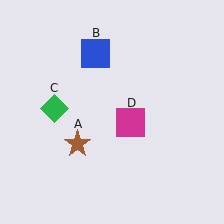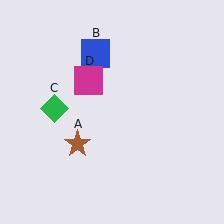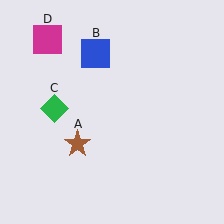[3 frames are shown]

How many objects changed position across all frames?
1 object changed position: magenta square (object D).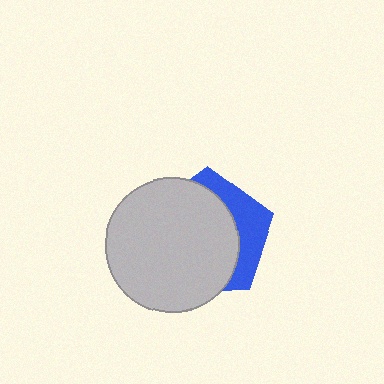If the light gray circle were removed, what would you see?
You would see the complete blue pentagon.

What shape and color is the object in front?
The object in front is a light gray circle.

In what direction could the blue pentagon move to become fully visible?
The blue pentagon could move right. That would shift it out from behind the light gray circle entirely.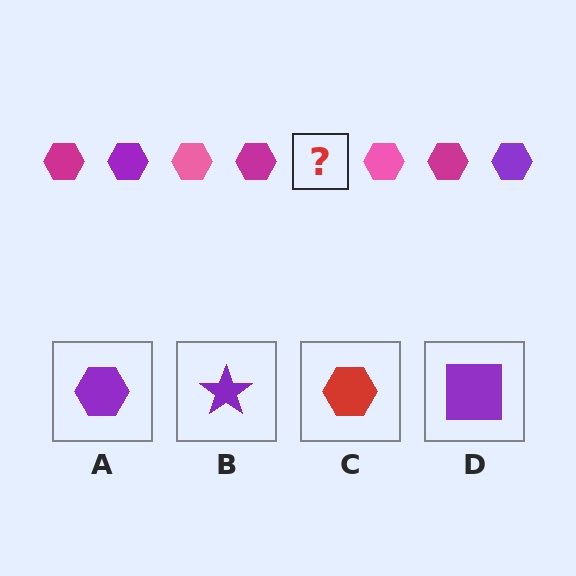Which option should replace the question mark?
Option A.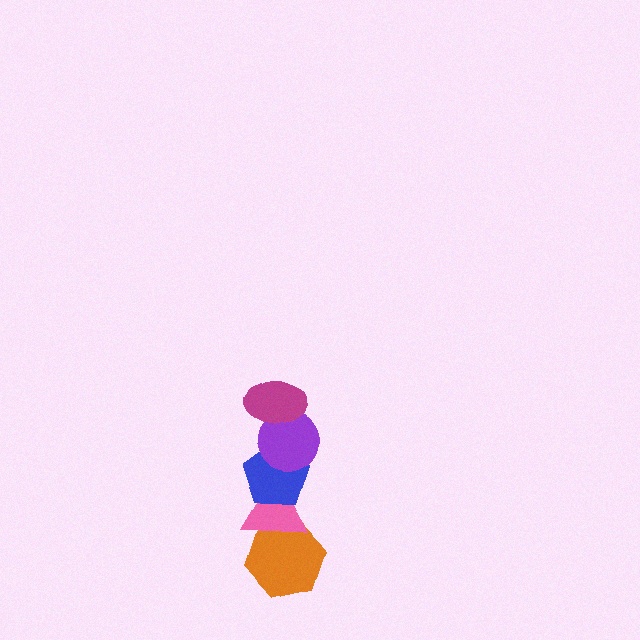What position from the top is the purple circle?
The purple circle is 2nd from the top.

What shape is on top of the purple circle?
The magenta ellipse is on top of the purple circle.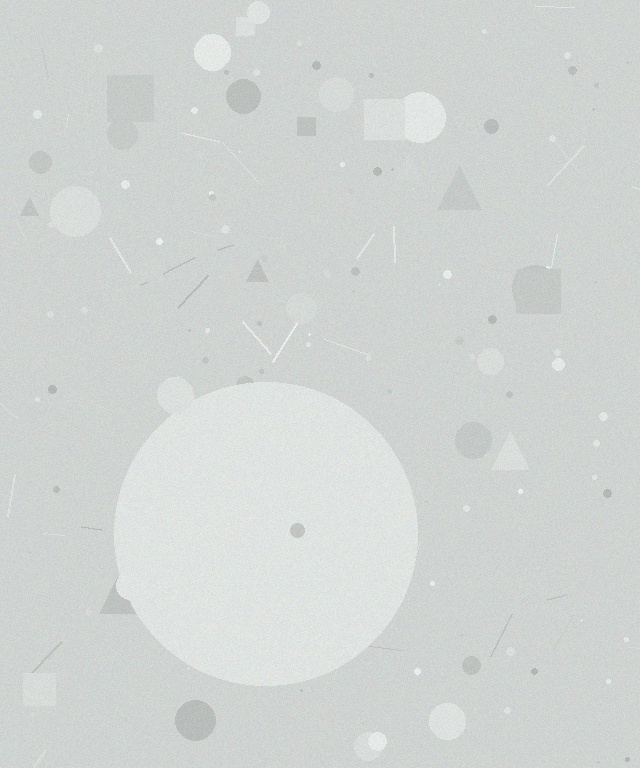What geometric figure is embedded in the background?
A circle is embedded in the background.